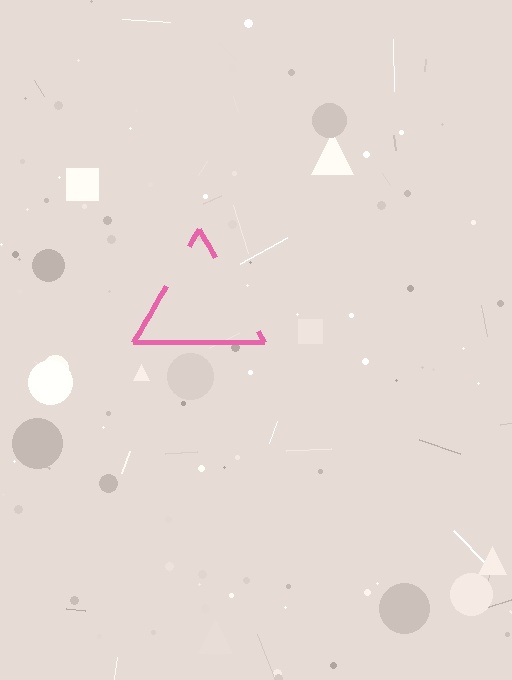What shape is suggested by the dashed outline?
The dashed outline suggests a triangle.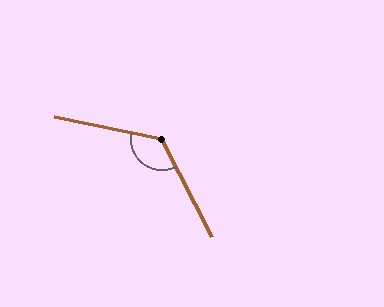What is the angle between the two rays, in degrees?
Approximately 129 degrees.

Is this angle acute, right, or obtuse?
It is obtuse.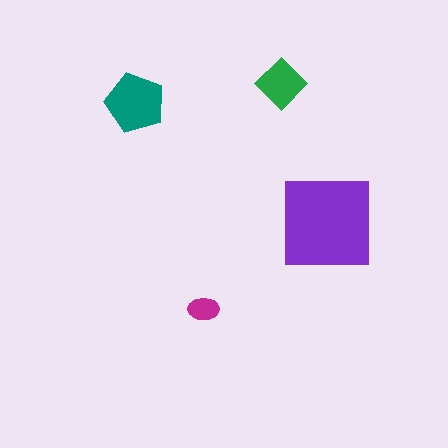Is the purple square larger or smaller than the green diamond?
Larger.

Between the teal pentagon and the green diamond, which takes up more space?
The teal pentagon.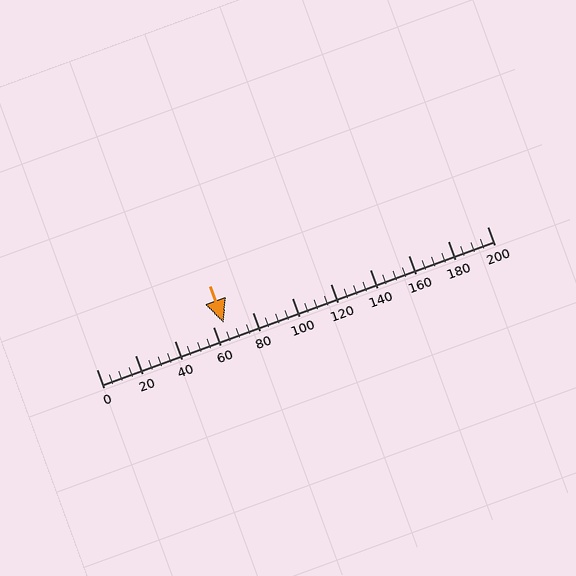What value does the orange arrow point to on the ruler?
The orange arrow points to approximately 65.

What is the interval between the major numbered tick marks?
The major tick marks are spaced 20 units apart.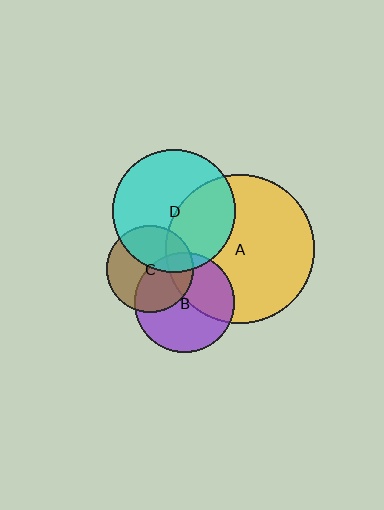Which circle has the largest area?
Circle A (yellow).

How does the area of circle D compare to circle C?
Approximately 2.0 times.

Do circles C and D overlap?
Yes.